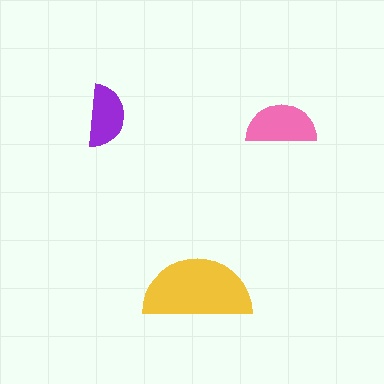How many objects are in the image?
There are 3 objects in the image.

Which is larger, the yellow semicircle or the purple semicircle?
The yellow one.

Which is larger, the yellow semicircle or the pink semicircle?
The yellow one.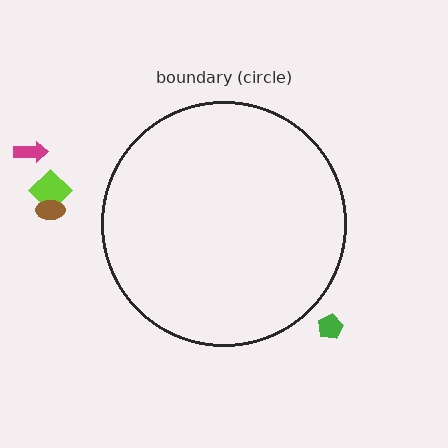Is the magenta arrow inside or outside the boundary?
Outside.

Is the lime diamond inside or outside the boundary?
Outside.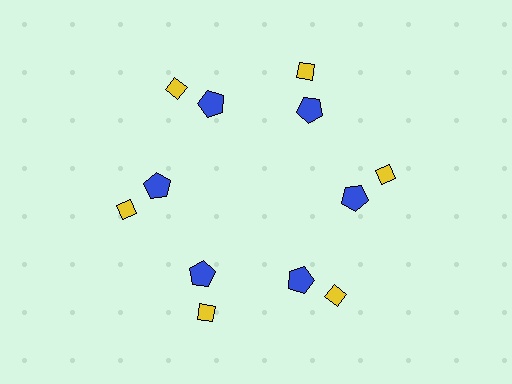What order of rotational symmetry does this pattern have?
This pattern has 6-fold rotational symmetry.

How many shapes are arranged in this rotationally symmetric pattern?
There are 12 shapes, arranged in 6 groups of 2.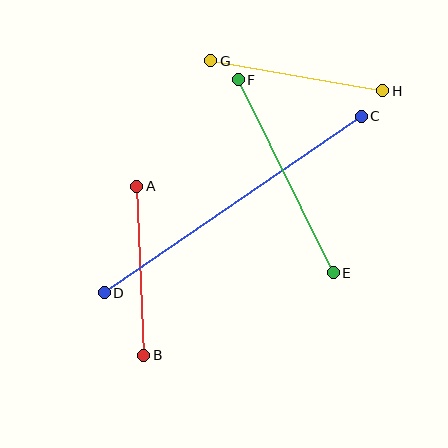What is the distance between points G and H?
The distance is approximately 175 pixels.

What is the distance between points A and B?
The distance is approximately 169 pixels.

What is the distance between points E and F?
The distance is approximately 215 pixels.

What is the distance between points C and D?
The distance is approximately 312 pixels.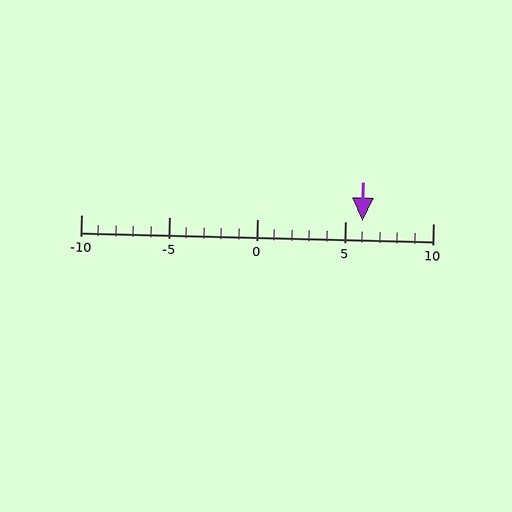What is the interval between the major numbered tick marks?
The major tick marks are spaced 5 units apart.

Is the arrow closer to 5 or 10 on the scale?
The arrow is closer to 5.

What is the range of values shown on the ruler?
The ruler shows values from -10 to 10.